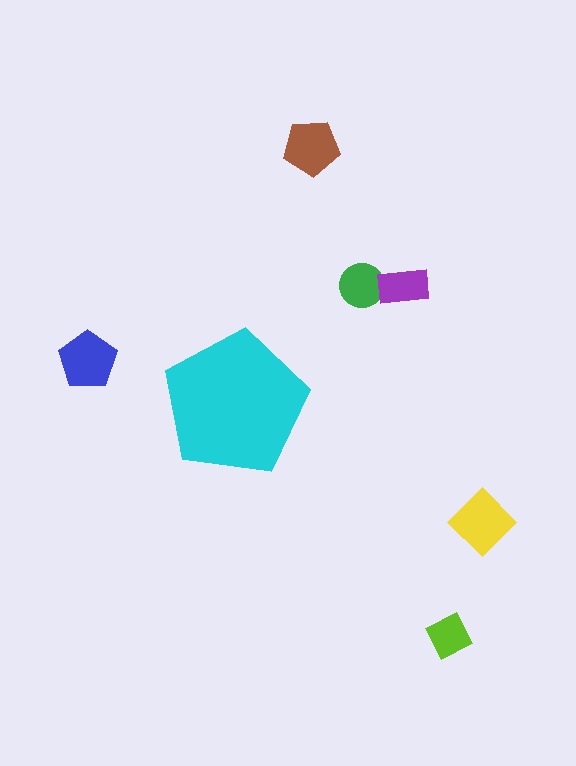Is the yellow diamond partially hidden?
No, the yellow diamond is fully visible.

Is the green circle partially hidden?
No, the green circle is fully visible.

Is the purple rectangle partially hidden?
No, the purple rectangle is fully visible.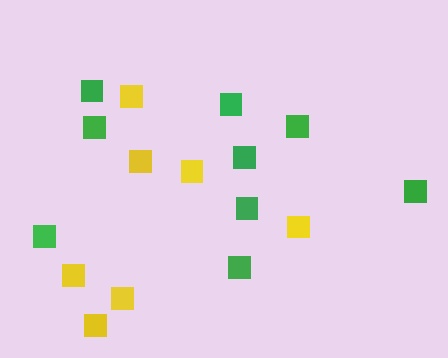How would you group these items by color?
There are 2 groups: one group of yellow squares (7) and one group of green squares (9).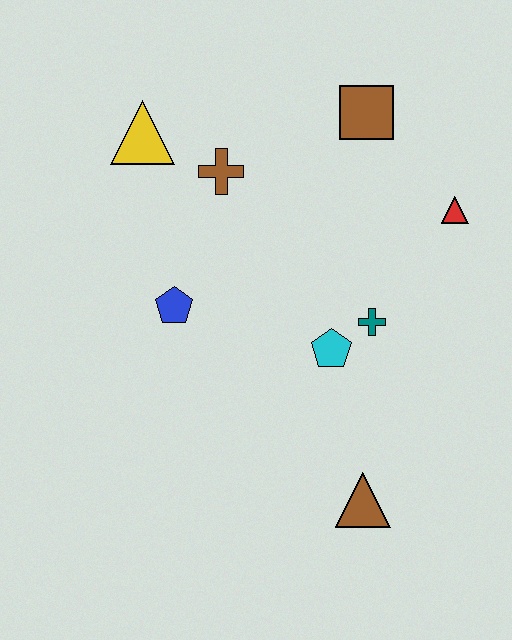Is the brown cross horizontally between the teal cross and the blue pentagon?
Yes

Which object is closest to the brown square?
The red triangle is closest to the brown square.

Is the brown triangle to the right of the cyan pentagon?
Yes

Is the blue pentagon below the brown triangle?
No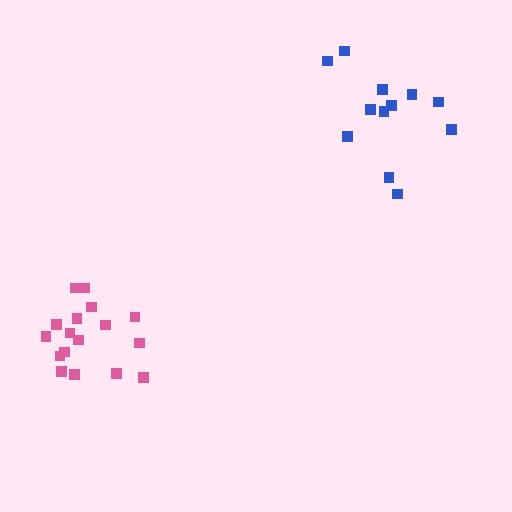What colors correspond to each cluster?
The clusters are colored: pink, blue.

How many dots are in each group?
Group 1: 17 dots, Group 2: 12 dots (29 total).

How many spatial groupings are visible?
There are 2 spatial groupings.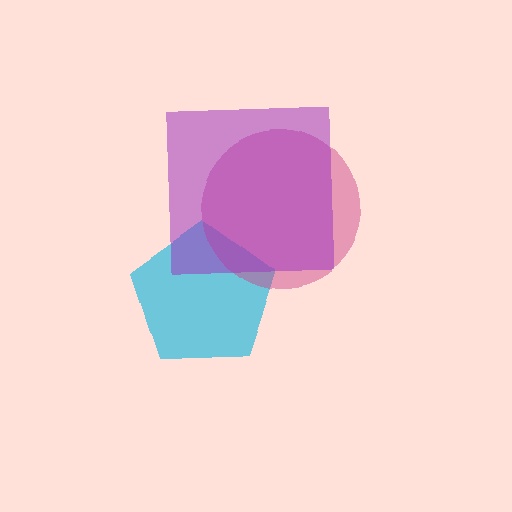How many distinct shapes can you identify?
There are 3 distinct shapes: a cyan pentagon, a magenta circle, a purple square.